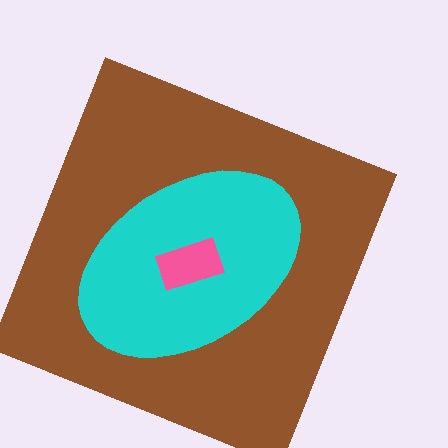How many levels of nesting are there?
3.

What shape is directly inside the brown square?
The cyan ellipse.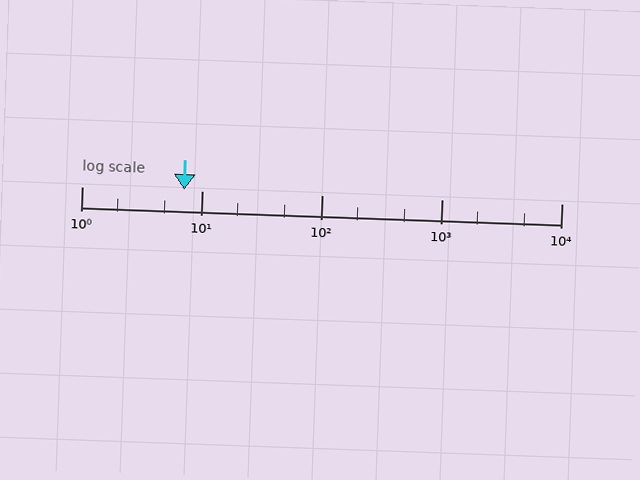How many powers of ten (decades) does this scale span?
The scale spans 4 decades, from 1 to 10000.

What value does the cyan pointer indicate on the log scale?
The pointer indicates approximately 7.2.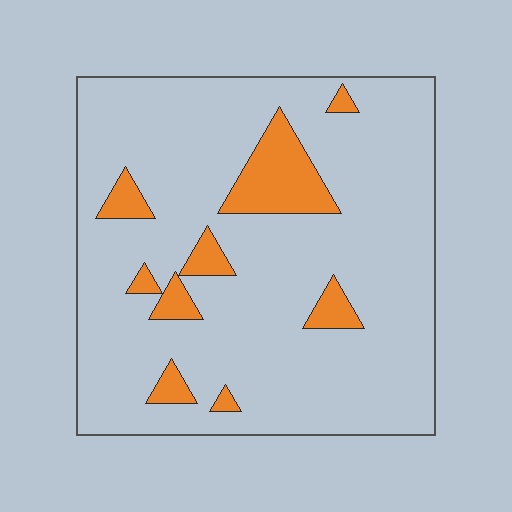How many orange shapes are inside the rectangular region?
9.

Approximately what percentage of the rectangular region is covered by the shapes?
Approximately 10%.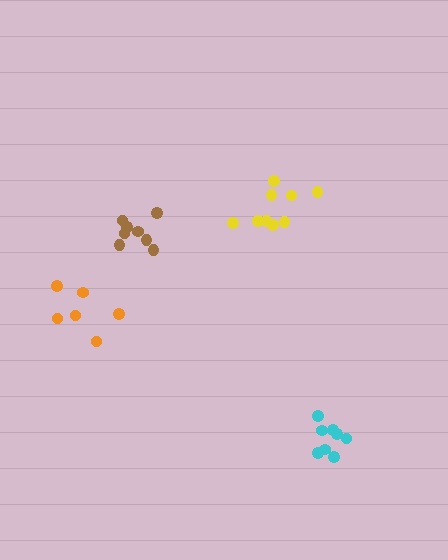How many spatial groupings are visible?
There are 4 spatial groupings.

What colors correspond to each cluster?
The clusters are colored: orange, yellow, brown, cyan.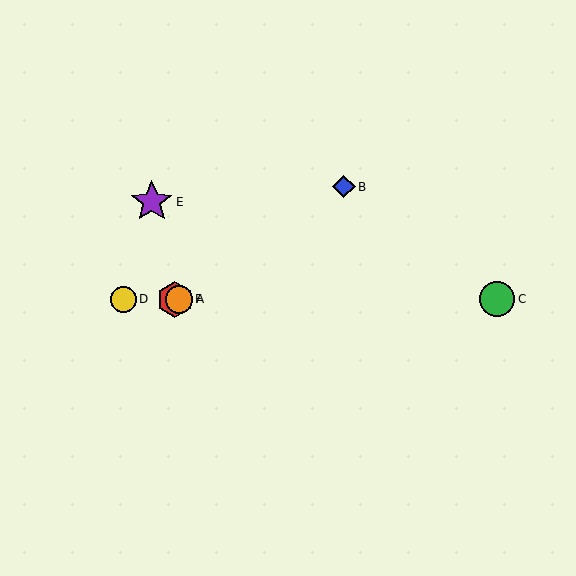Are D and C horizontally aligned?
Yes, both are at y≈299.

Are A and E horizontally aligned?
No, A is at y≈299 and E is at y≈202.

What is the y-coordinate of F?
Object F is at y≈299.